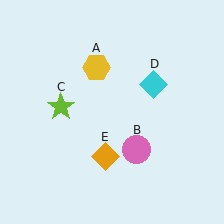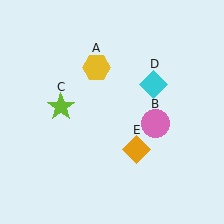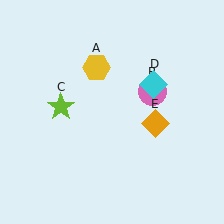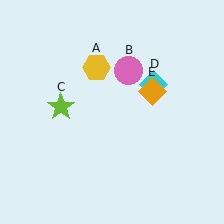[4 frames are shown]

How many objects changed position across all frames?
2 objects changed position: pink circle (object B), orange diamond (object E).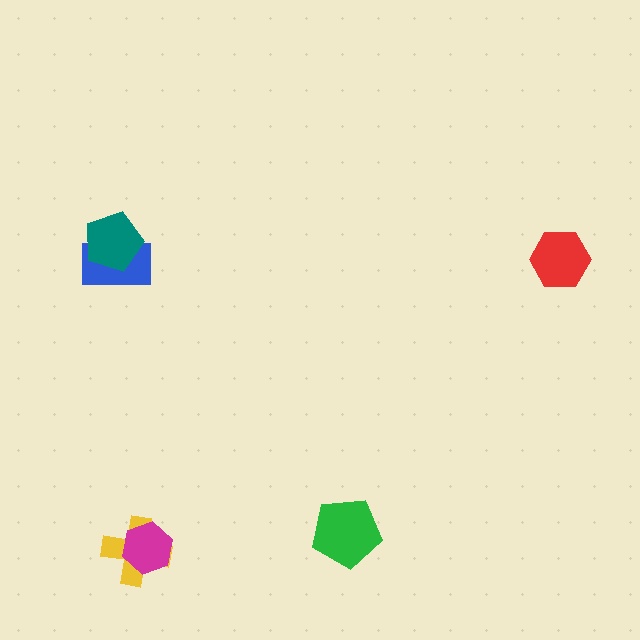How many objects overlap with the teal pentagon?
1 object overlaps with the teal pentagon.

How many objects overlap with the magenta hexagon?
1 object overlaps with the magenta hexagon.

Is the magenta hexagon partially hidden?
No, no other shape covers it.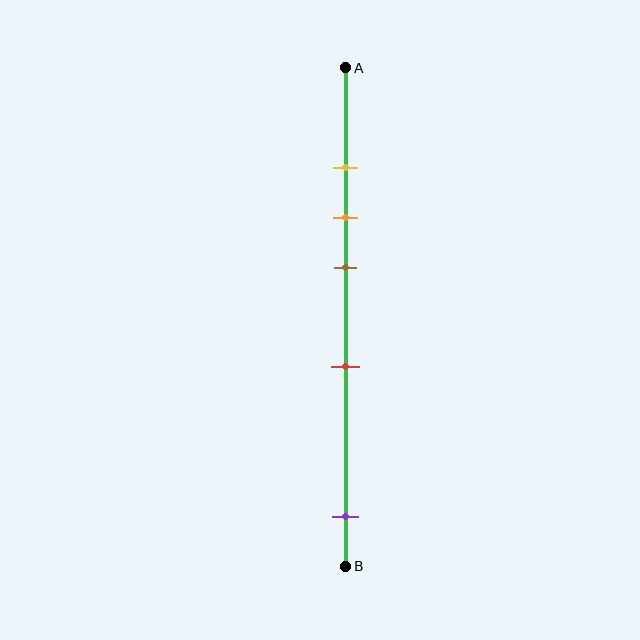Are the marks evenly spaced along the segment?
No, the marks are not evenly spaced.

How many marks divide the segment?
There are 5 marks dividing the segment.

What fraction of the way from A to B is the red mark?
The red mark is approximately 60% (0.6) of the way from A to B.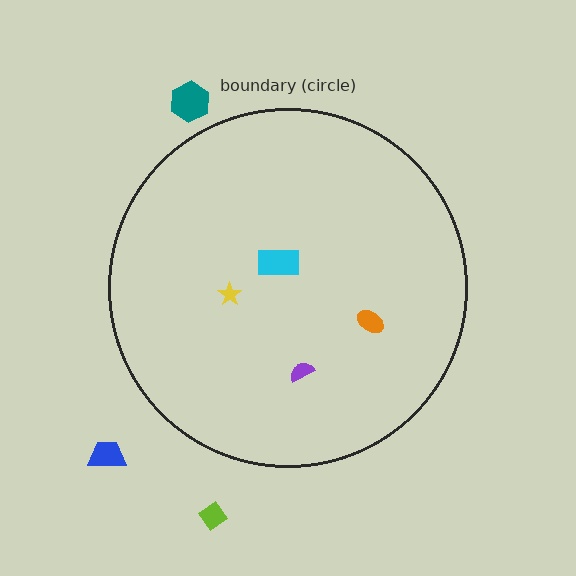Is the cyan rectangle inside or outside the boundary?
Inside.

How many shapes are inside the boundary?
4 inside, 3 outside.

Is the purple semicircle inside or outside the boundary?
Inside.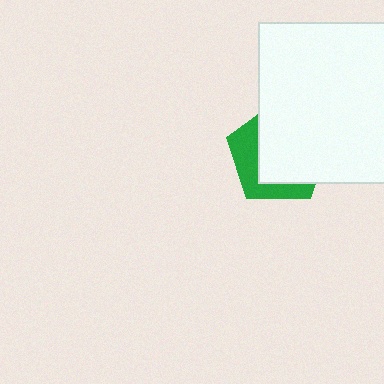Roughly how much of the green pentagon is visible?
A small part of it is visible (roughly 35%).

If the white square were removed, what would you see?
You would see the complete green pentagon.